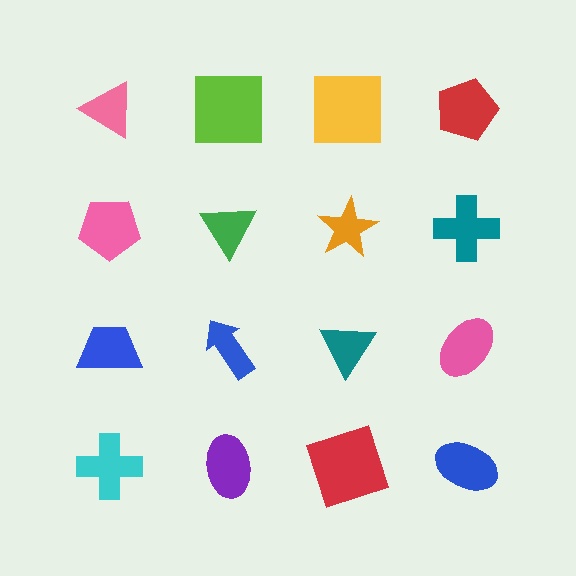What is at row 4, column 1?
A cyan cross.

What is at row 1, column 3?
A yellow square.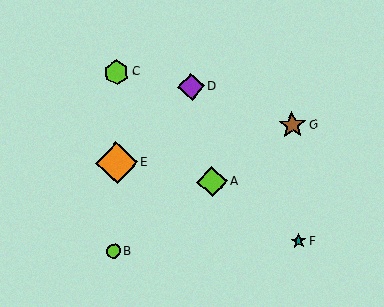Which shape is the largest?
The orange diamond (labeled E) is the largest.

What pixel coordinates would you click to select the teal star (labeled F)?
Click at (299, 241) to select the teal star F.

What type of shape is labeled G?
Shape G is a brown star.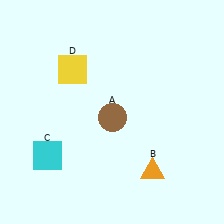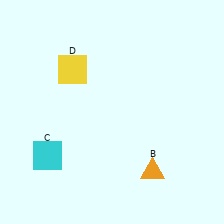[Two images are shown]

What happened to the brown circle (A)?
The brown circle (A) was removed in Image 2. It was in the bottom-right area of Image 1.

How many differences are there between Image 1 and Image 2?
There is 1 difference between the two images.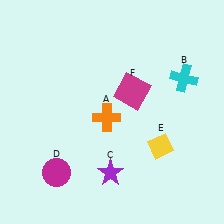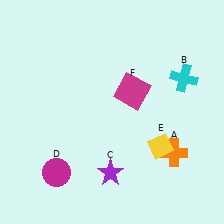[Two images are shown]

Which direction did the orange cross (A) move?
The orange cross (A) moved right.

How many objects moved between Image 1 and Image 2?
1 object moved between the two images.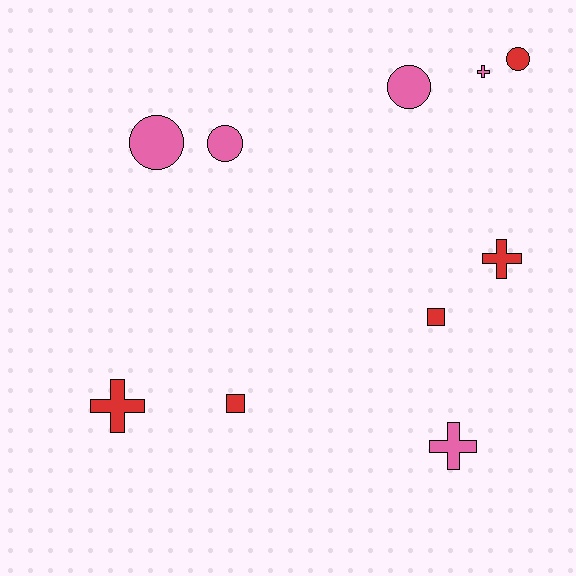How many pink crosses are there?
There are 2 pink crosses.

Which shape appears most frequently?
Cross, with 4 objects.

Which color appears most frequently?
Red, with 5 objects.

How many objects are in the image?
There are 10 objects.